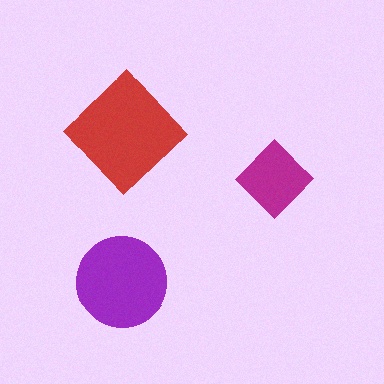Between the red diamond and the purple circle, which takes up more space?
The red diamond.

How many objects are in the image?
There are 3 objects in the image.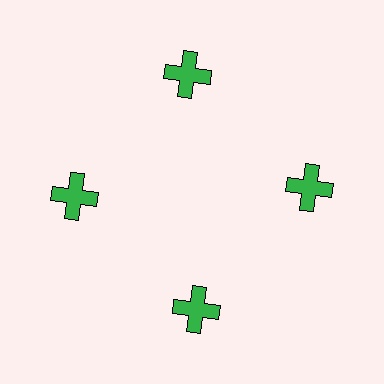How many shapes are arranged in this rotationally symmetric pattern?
There are 4 shapes, arranged in 4 groups of 1.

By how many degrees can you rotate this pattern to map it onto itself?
The pattern maps onto itself every 90 degrees of rotation.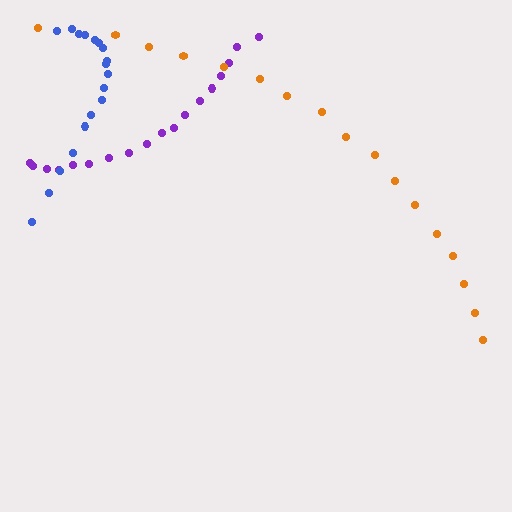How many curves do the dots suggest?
There are 3 distinct paths.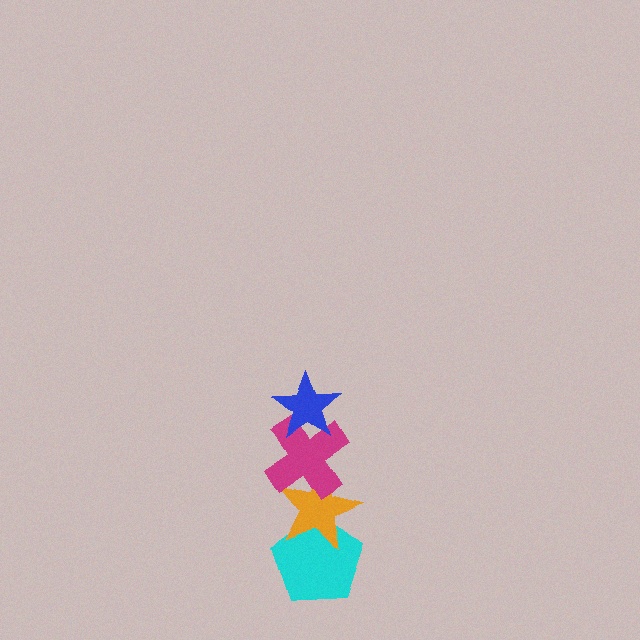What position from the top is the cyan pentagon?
The cyan pentagon is 4th from the top.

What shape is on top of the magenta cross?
The blue star is on top of the magenta cross.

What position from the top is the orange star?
The orange star is 3rd from the top.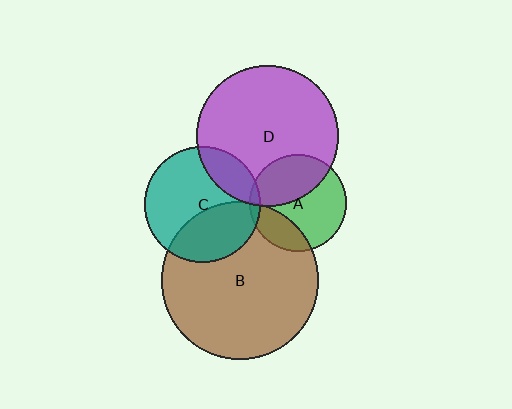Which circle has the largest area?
Circle B (brown).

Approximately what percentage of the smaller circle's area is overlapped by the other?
Approximately 40%.